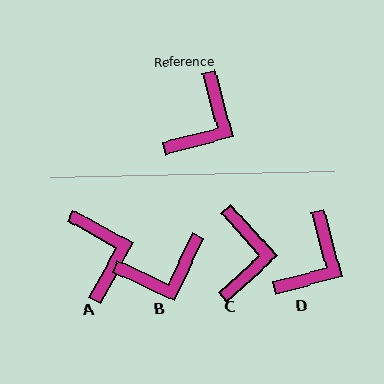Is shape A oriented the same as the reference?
No, it is off by about 46 degrees.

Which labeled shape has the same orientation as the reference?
D.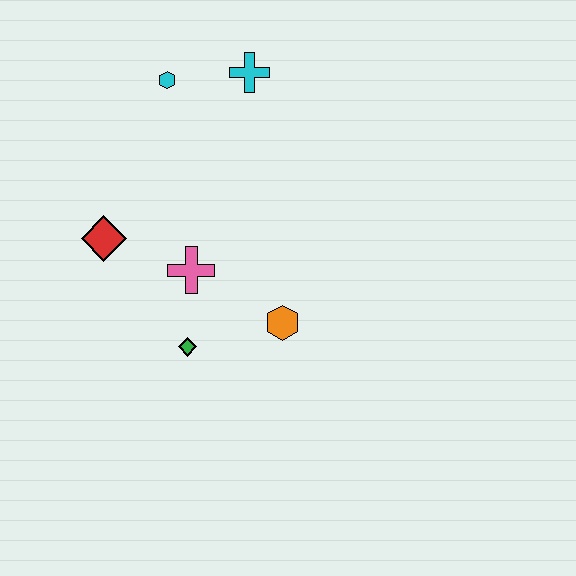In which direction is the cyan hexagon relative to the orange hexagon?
The cyan hexagon is above the orange hexagon.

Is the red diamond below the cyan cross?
Yes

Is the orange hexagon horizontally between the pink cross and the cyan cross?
No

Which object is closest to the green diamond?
The pink cross is closest to the green diamond.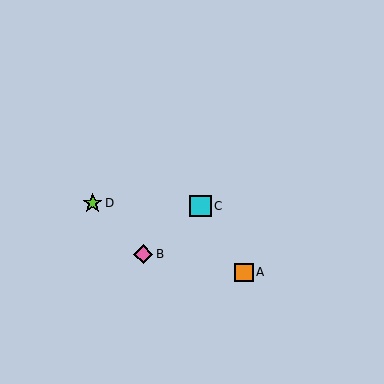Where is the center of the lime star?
The center of the lime star is at (93, 203).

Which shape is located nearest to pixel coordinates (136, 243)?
The pink diamond (labeled B) at (143, 254) is nearest to that location.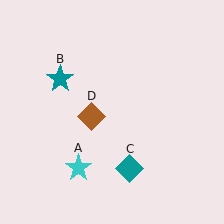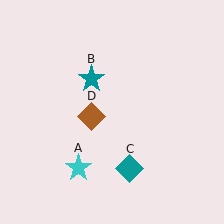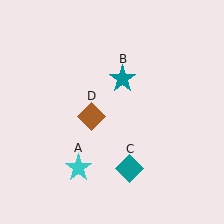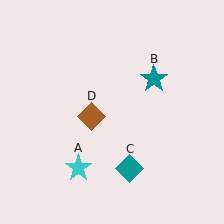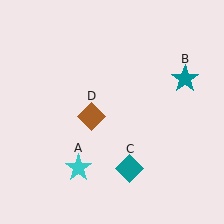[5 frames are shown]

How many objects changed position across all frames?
1 object changed position: teal star (object B).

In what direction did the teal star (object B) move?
The teal star (object B) moved right.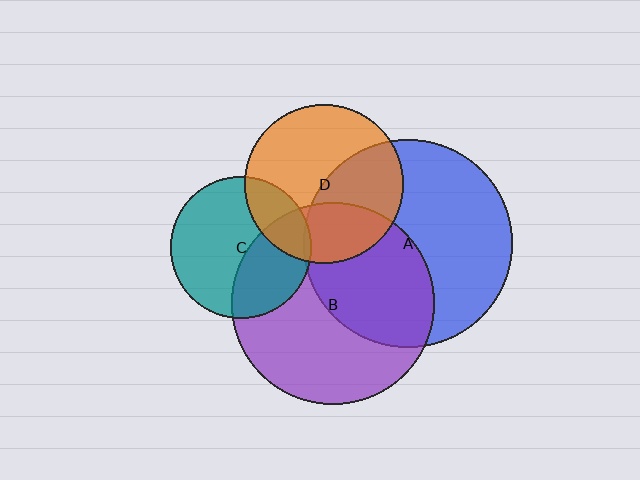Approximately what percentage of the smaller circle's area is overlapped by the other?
Approximately 45%.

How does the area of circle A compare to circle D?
Approximately 1.7 times.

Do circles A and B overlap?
Yes.